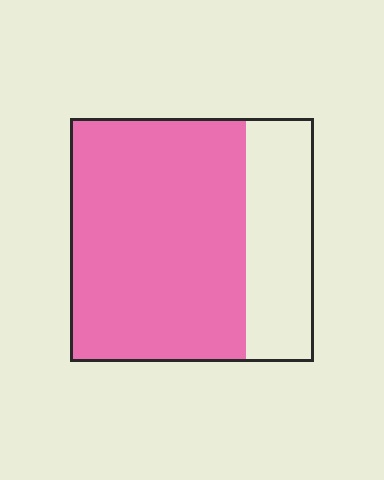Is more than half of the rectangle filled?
Yes.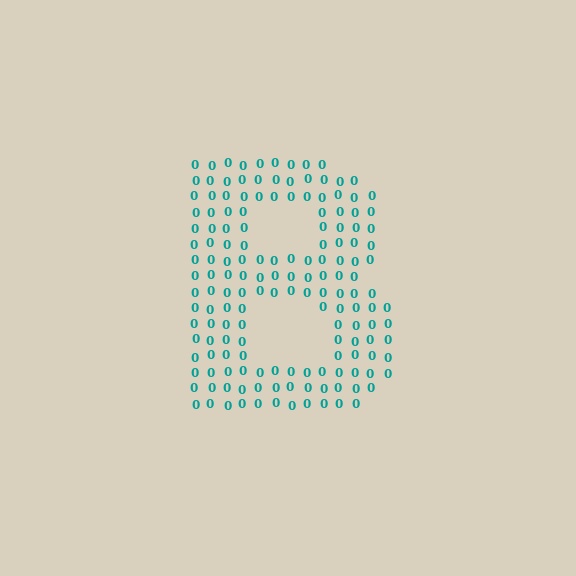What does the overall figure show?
The overall figure shows the letter B.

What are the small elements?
The small elements are digit 0's.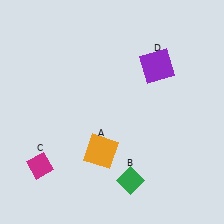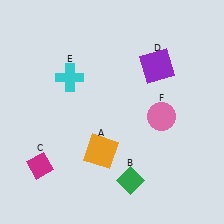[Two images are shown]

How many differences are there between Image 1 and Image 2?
There are 2 differences between the two images.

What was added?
A cyan cross (E), a pink circle (F) were added in Image 2.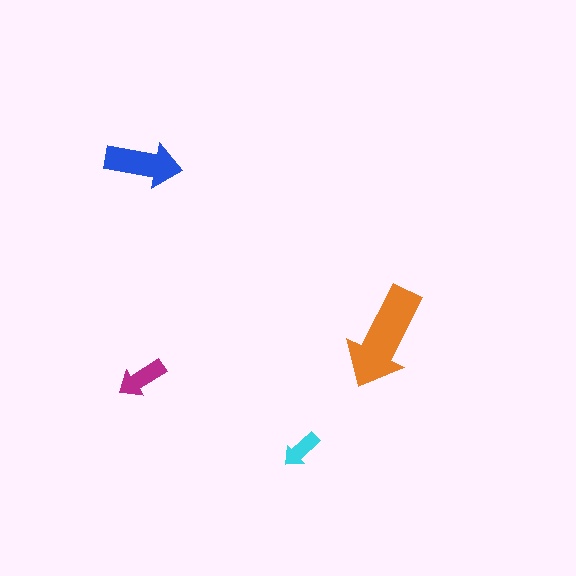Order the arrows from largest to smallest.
the orange one, the blue one, the magenta one, the cyan one.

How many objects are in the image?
There are 4 objects in the image.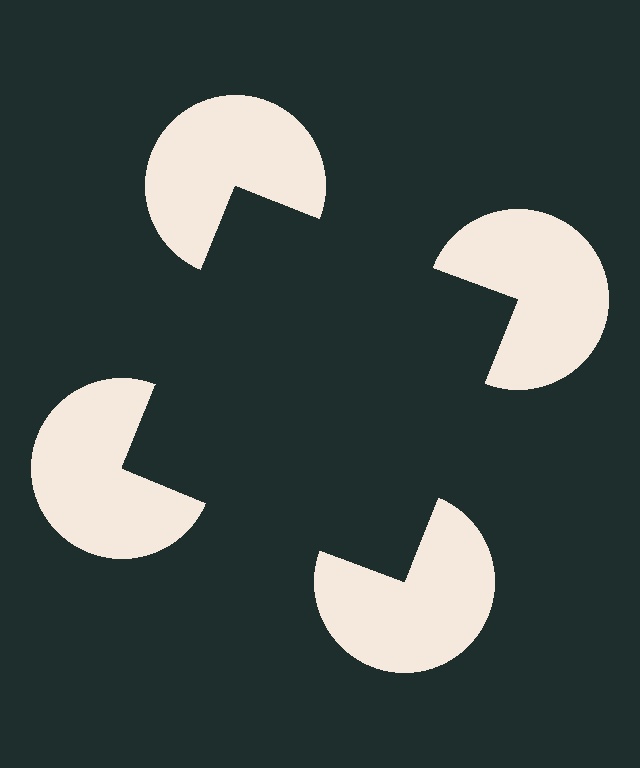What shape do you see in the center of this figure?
An illusory square — its edges are inferred from the aligned wedge cuts in the pac-man discs, not physically drawn.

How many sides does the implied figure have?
4 sides.